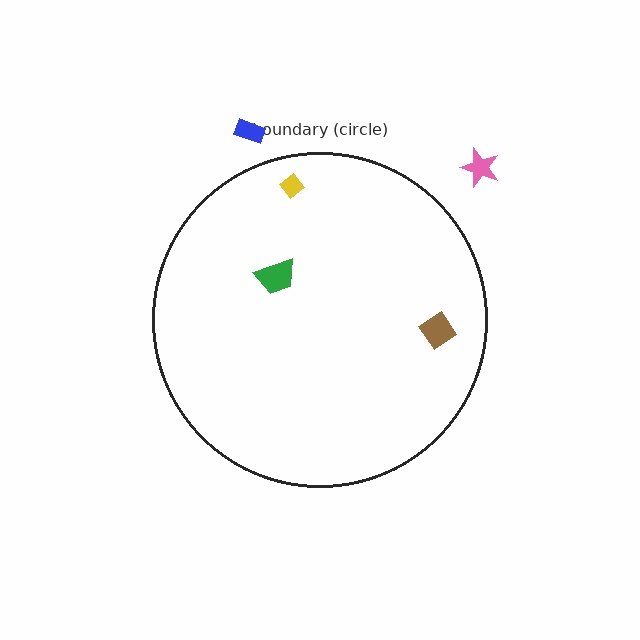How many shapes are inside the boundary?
3 inside, 2 outside.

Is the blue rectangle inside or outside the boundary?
Outside.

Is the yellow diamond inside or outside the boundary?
Inside.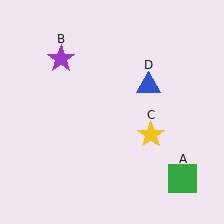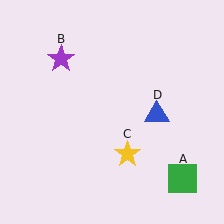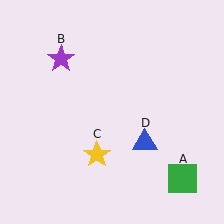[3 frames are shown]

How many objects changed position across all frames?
2 objects changed position: yellow star (object C), blue triangle (object D).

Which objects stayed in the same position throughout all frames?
Green square (object A) and purple star (object B) remained stationary.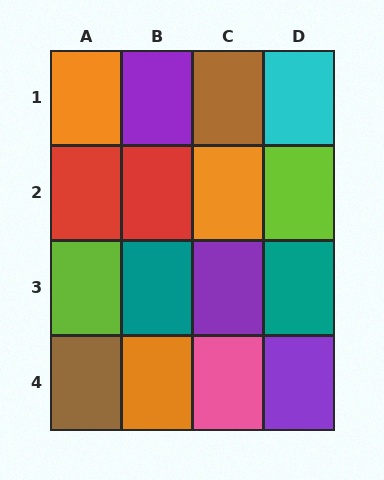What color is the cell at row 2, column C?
Orange.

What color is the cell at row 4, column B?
Orange.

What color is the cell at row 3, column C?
Purple.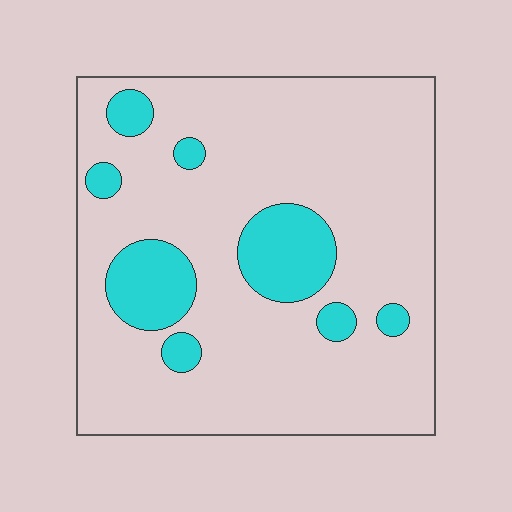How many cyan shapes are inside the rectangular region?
8.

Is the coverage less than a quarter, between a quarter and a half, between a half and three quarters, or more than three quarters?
Less than a quarter.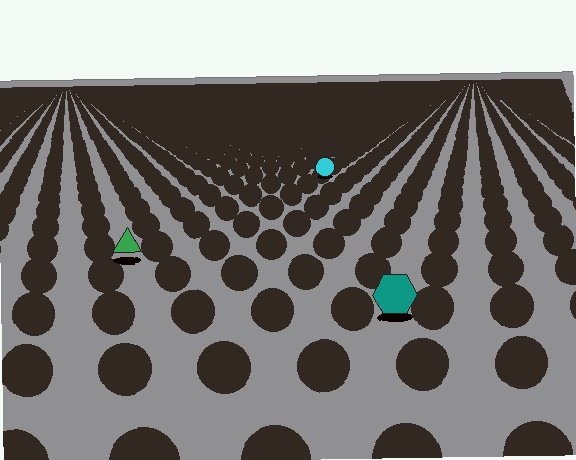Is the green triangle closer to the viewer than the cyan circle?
Yes. The green triangle is closer — you can tell from the texture gradient: the ground texture is coarser near it.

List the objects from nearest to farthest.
From nearest to farthest: the teal hexagon, the green triangle, the cyan circle.